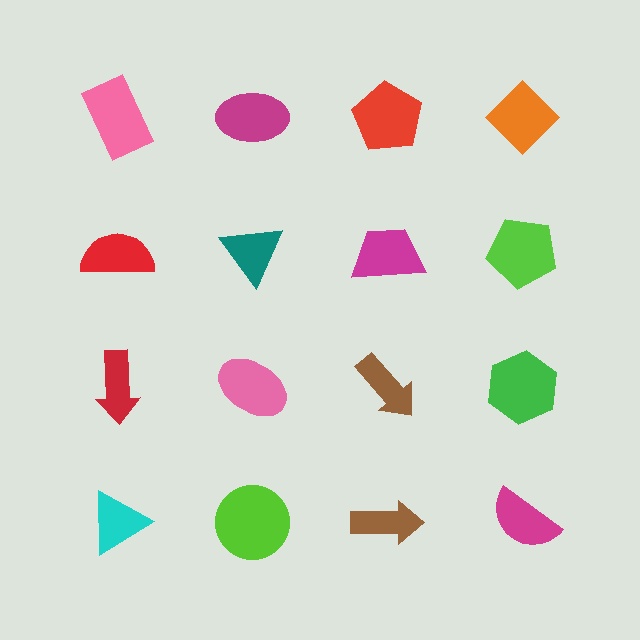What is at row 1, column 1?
A pink rectangle.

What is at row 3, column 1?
A red arrow.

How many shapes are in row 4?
4 shapes.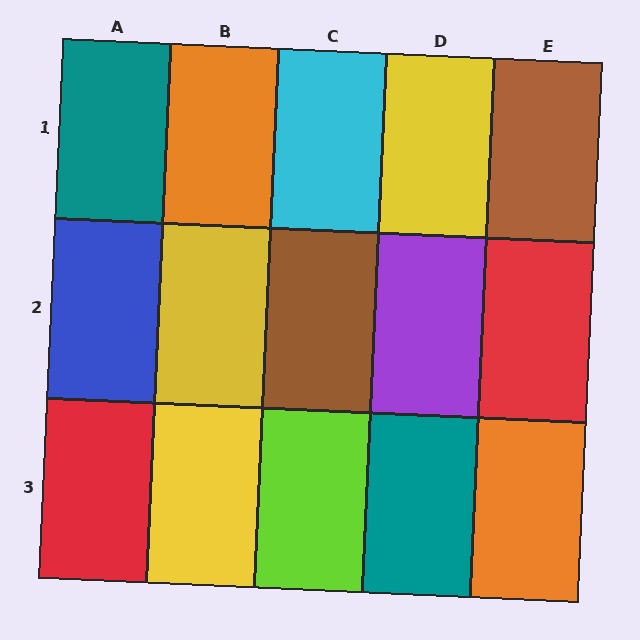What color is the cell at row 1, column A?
Teal.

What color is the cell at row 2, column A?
Blue.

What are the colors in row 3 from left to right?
Red, yellow, lime, teal, orange.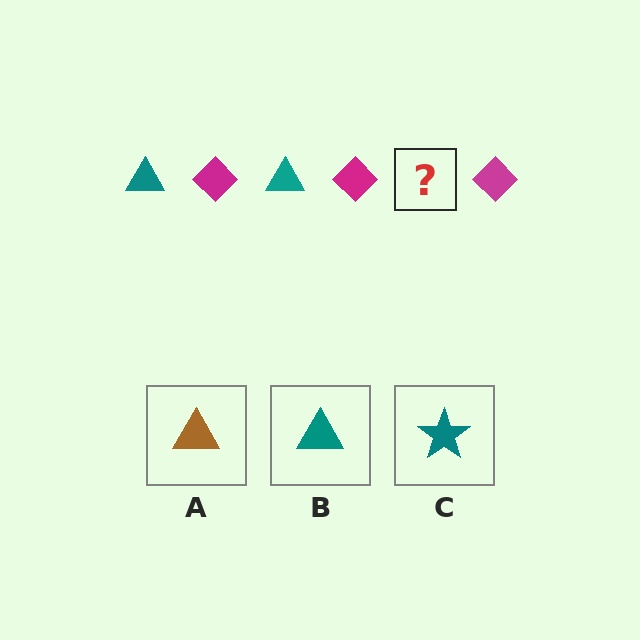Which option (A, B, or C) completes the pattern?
B.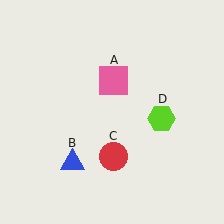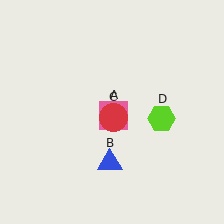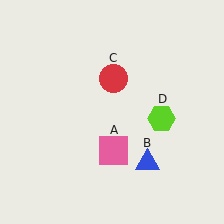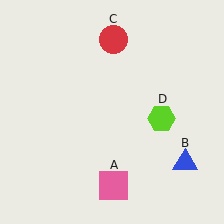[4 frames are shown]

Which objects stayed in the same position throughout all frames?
Lime hexagon (object D) remained stationary.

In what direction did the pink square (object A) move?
The pink square (object A) moved down.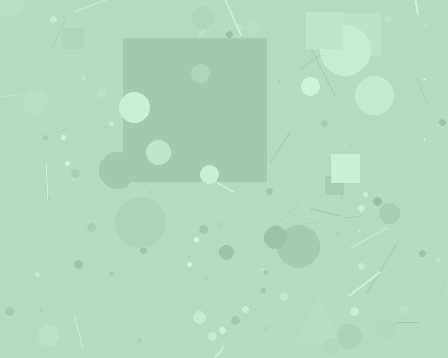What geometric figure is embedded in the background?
A square is embedded in the background.